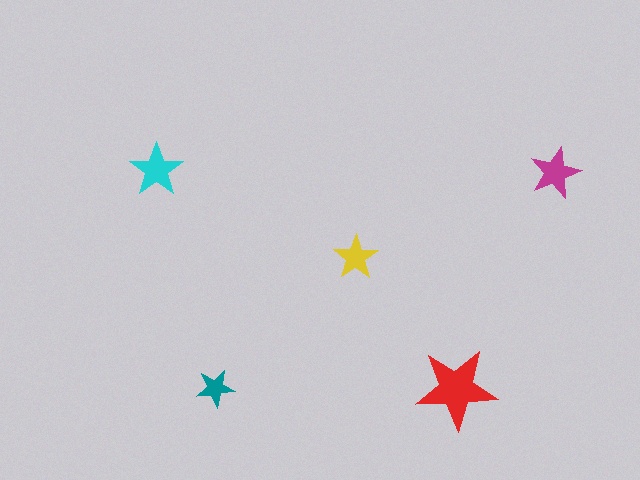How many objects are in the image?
There are 5 objects in the image.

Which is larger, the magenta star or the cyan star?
The cyan one.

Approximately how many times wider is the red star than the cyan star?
About 1.5 times wider.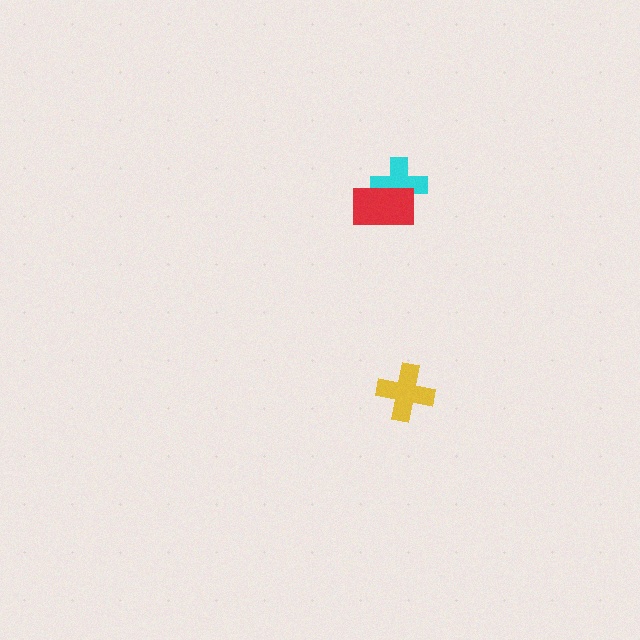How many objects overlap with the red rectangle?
1 object overlaps with the red rectangle.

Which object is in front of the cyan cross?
The red rectangle is in front of the cyan cross.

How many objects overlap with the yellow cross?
0 objects overlap with the yellow cross.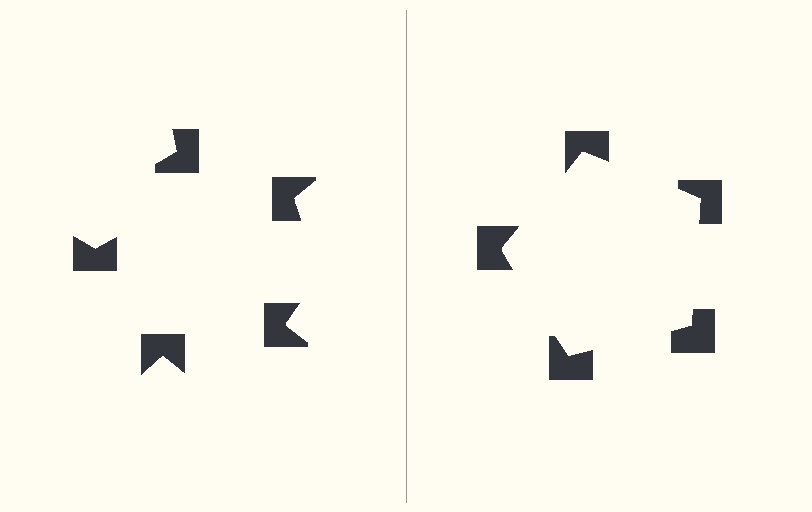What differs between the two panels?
The notched squares are positioned identically on both sides; only the wedge orientations differ. On the right they align to a pentagon; on the left they are misaligned.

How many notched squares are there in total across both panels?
10 — 5 on each side.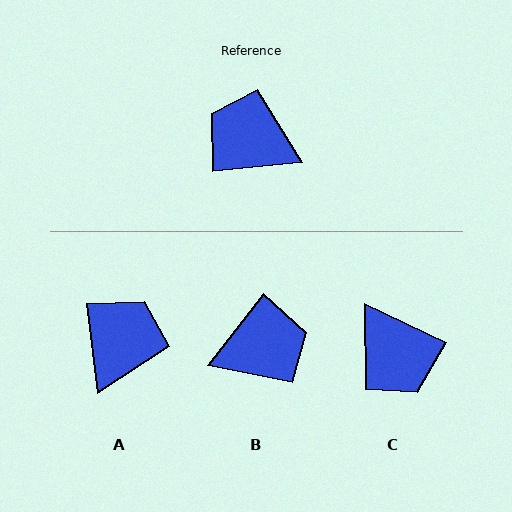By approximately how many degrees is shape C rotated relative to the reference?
Approximately 149 degrees counter-clockwise.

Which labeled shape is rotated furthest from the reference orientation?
C, about 149 degrees away.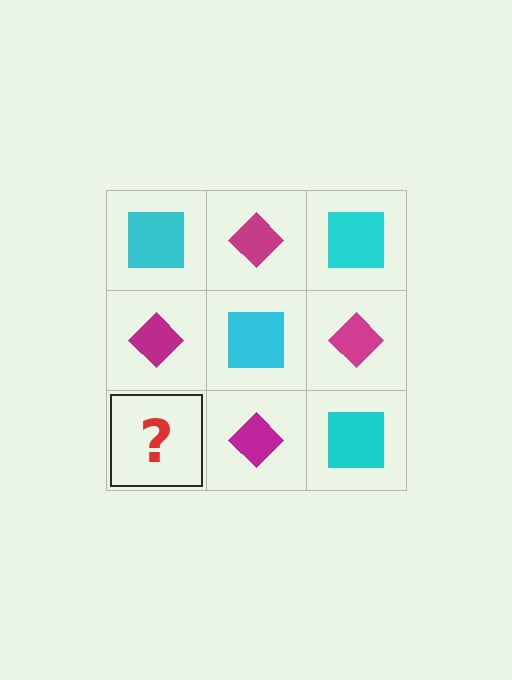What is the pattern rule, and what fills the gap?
The rule is that it alternates cyan square and magenta diamond in a checkerboard pattern. The gap should be filled with a cyan square.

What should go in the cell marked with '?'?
The missing cell should contain a cyan square.